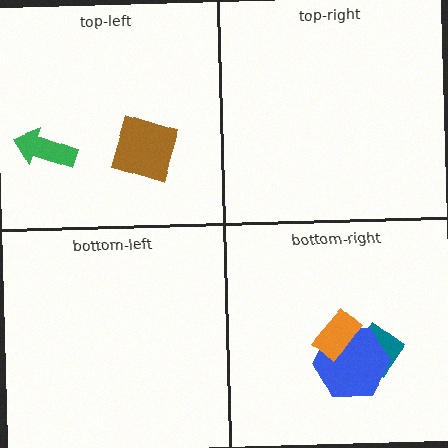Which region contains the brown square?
The top-left region.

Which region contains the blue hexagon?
The bottom-right region.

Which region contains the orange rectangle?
The bottom-right region.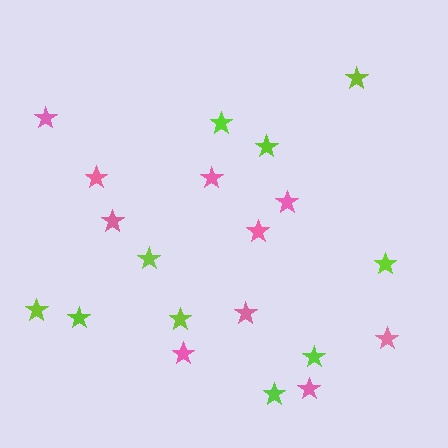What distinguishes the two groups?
There are 2 groups: one group of lime stars (10) and one group of pink stars (10).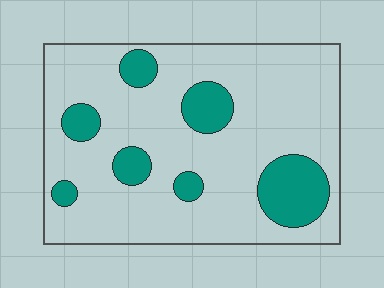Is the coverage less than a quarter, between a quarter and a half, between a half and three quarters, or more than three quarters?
Less than a quarter.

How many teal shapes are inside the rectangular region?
7.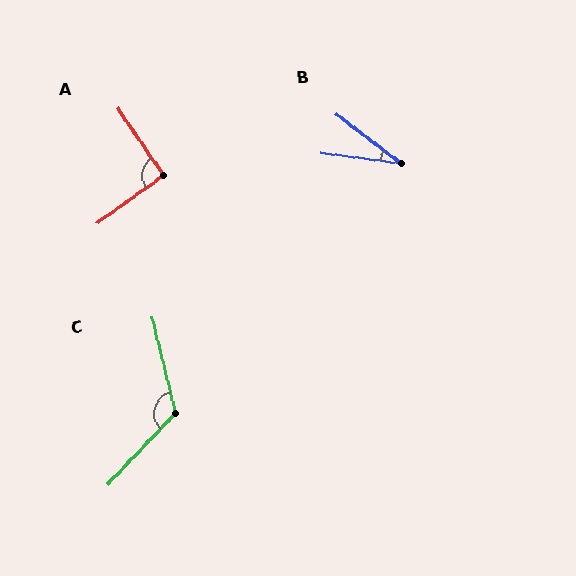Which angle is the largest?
C, at approximately 123 degrees.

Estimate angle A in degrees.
Approximately 92 degrees.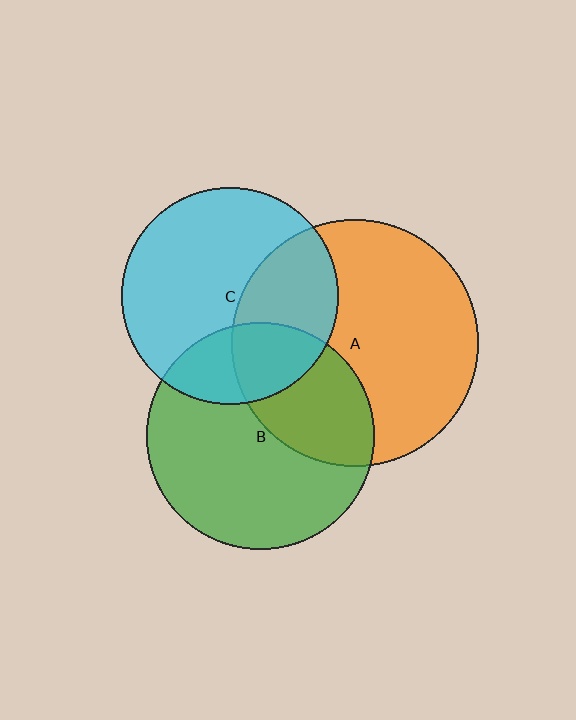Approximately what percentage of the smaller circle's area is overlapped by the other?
Approximately 35%.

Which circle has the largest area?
Circle A (orange).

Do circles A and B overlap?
Yes.